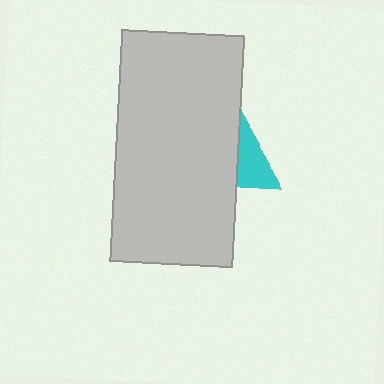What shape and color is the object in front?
The object in front is a light gray rectangle.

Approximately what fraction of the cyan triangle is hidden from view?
Roughly 69% of the cyan triangle is hidden behind the light gray rectangle.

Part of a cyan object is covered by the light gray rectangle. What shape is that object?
It is a triangle.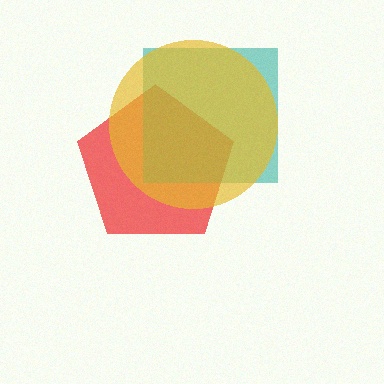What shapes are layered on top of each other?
The layered shapes are: a red pentagon, a teal square, a yellow circle.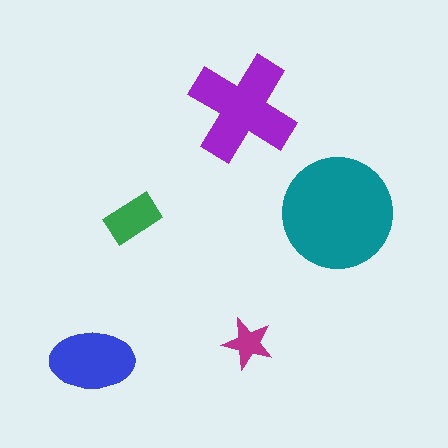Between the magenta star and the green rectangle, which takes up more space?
The green rectangle.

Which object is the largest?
The teal circle.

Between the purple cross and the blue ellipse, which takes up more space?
The purple cross.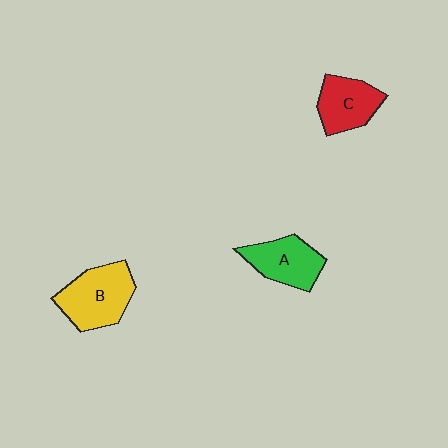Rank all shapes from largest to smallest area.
From largest to smallest: B (yellow), A (green), C (red).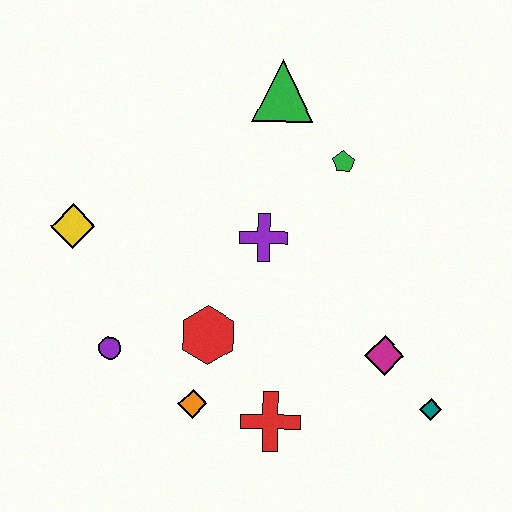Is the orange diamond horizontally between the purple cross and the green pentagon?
No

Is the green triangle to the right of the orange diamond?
Yes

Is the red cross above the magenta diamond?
No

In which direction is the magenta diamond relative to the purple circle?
The magenta diamond is to the right of the purple circle.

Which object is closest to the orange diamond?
The red hexagon is closest to the orange diamond.